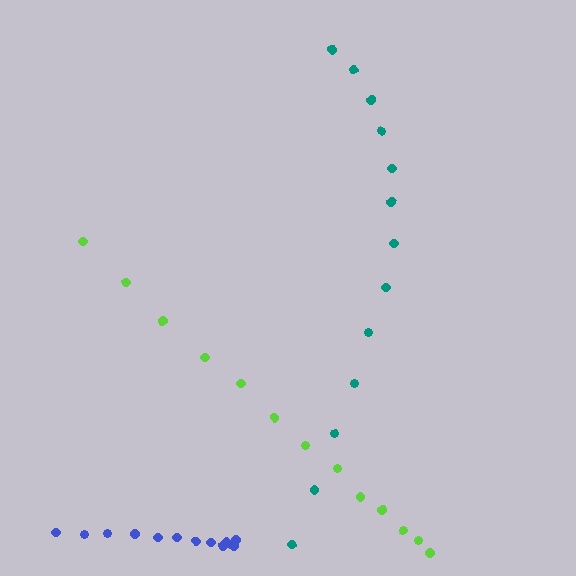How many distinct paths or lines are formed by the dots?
There are 3 distinct paths.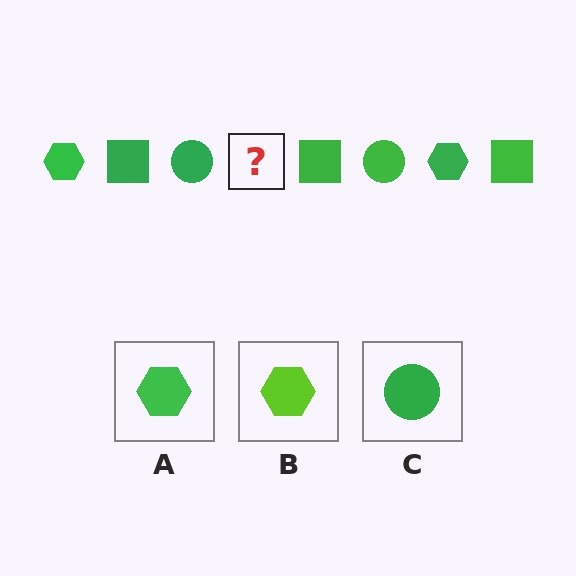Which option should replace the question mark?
Option A.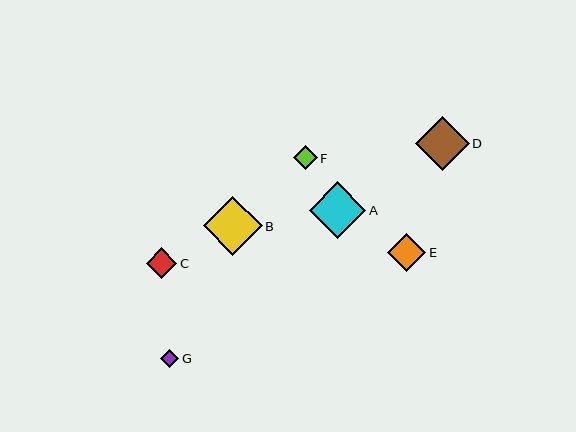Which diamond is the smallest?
Diamond G is the smallest with a size of approximately 18 pixels.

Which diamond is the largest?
Diamond B is the largest with a size of approximately 59 pixels.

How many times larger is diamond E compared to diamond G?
Diamond E is approximately 2.1 times the size of diamond G.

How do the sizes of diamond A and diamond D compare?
Diamond A and diamond D are approximately the same size.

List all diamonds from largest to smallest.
From largest to smallest: B, A, D, E, C, F, G.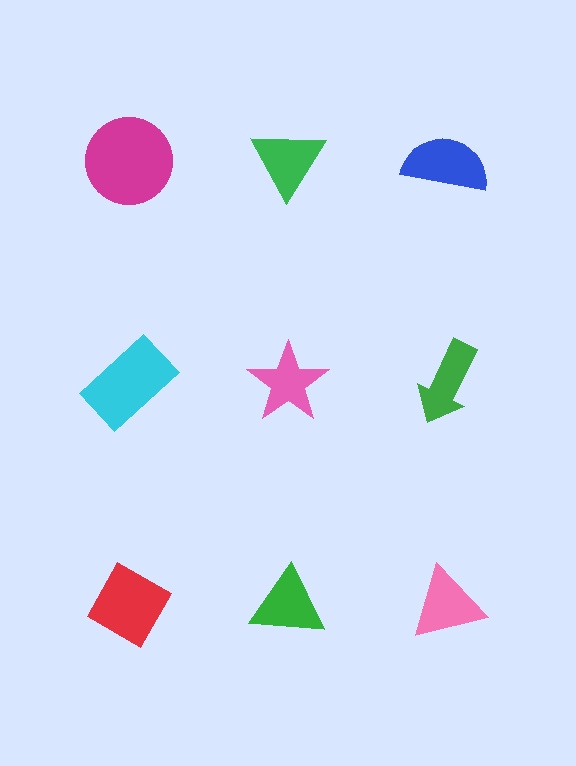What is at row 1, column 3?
A blue semicircle.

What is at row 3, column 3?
A pink triangle.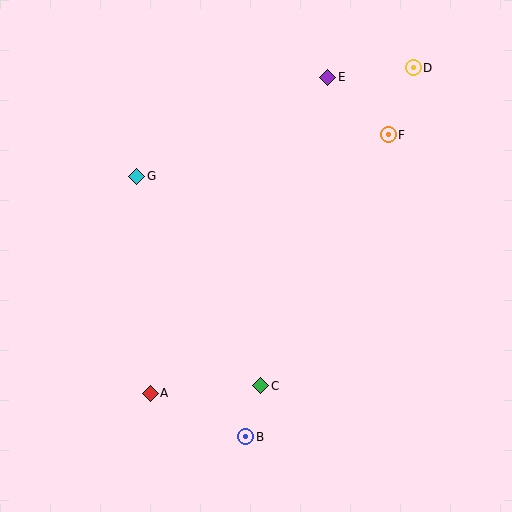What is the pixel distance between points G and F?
The distance between G and F is 255 pixels.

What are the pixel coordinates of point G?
Point G is at (137, 176).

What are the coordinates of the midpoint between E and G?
The midpoint between E and G is at (232, 127).